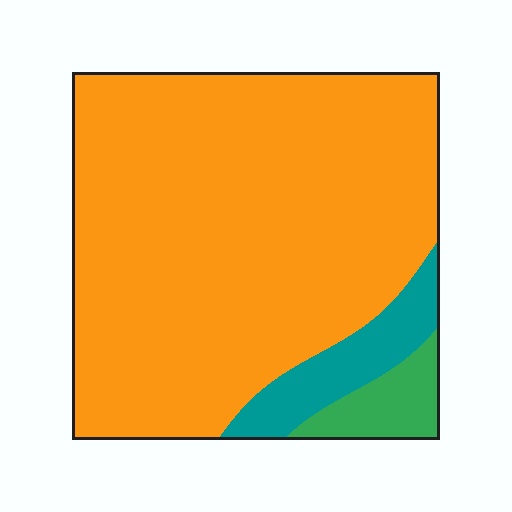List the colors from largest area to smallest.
From largest to smallest: orange, teal, green.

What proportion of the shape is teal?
Teal takes up less than a sixth of the shape.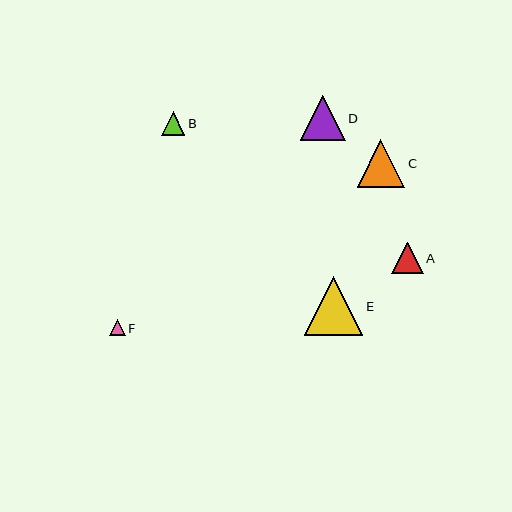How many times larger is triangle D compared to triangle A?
Triangle D is approximately 1.4 times the size of triangle A.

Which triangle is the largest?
Triangle E is the largest with a size of approximately 58 pixels.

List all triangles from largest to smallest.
From largest to smallest: E, C, D, A, B, F.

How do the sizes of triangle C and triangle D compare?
Triangle C and triangle D are approximately the same size.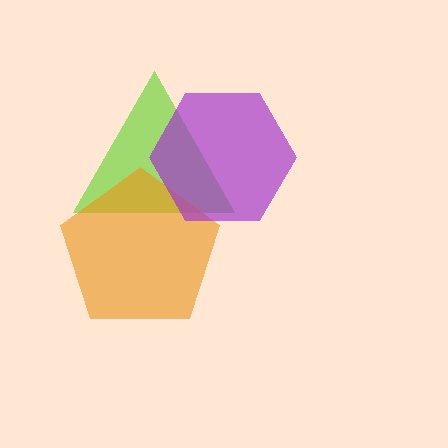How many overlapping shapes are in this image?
There are 3 overlapping shapes in the image.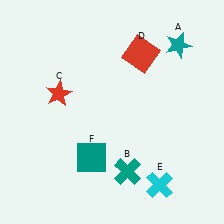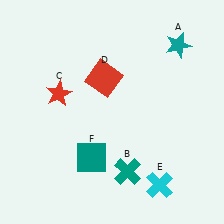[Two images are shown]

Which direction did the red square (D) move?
The red square (D) moved left.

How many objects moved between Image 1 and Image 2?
1 object moved between the two images.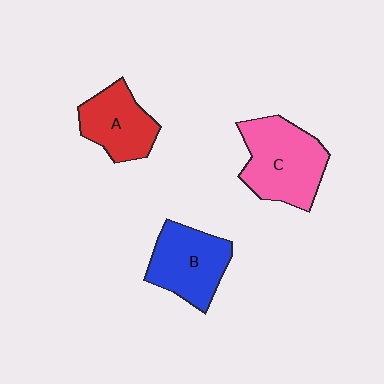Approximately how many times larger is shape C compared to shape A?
Approximately 1.4 times.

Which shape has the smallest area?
Shape A (red).